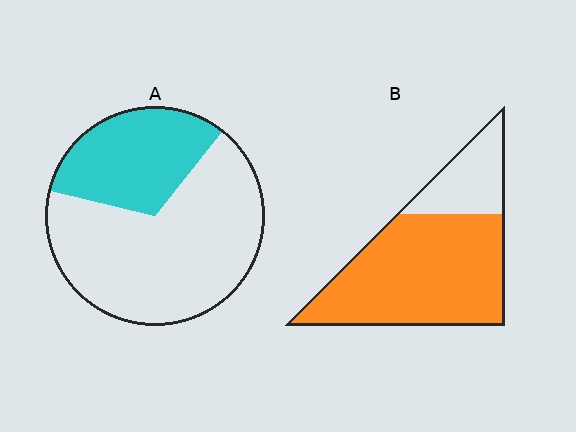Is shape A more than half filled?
No.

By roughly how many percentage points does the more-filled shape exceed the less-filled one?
By roughly 45 percentage points (B over A).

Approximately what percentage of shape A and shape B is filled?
A is approximately 30% and B is approximately 75%.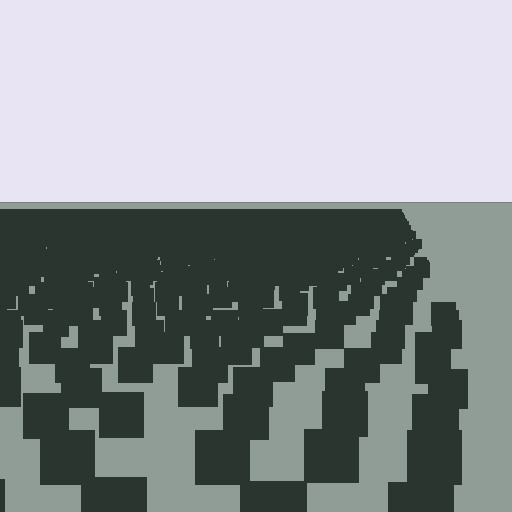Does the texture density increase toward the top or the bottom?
Density increases toward the top.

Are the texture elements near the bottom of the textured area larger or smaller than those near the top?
Larger. Near the bottom, elements are closer to the viewer and appear at a bigger on-screen size.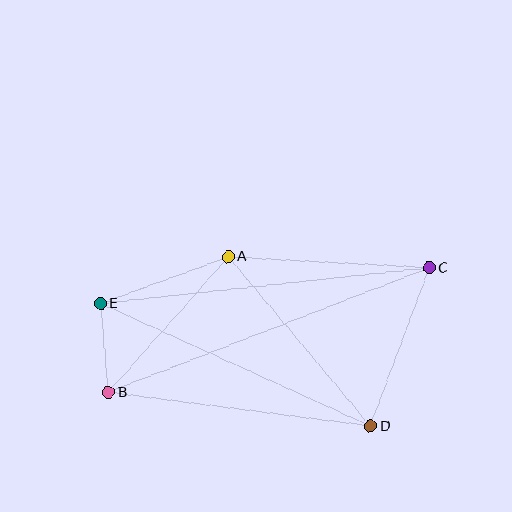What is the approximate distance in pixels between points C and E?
The distance between C and E is approximately 331 pixels.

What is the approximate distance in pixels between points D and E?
The distance between D and E is approximately 297 pixels.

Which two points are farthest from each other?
Points B and C are farthest from each other.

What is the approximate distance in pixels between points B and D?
The distance between B and D is approximately 264 pixels.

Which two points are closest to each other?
Points B and E are closest to each other.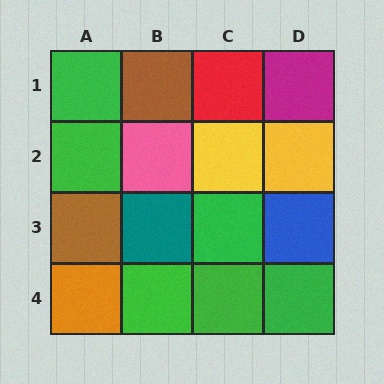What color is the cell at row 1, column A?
Green.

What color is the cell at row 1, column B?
Brown.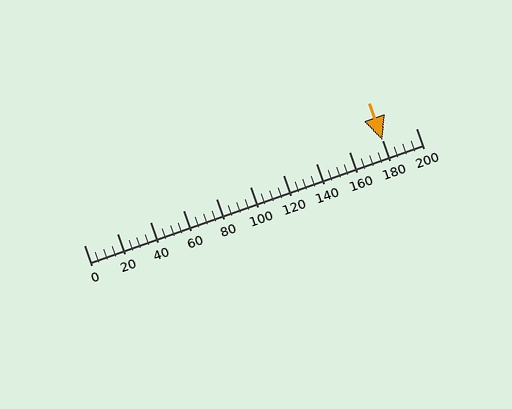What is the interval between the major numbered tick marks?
The major tick marks are spaced 20 units apart.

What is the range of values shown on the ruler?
The ruler shows values from 0 to 200.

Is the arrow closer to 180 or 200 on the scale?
The arrow is closer to 180.